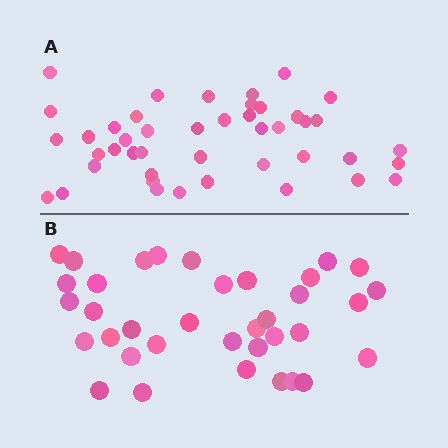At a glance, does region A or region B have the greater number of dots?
Region A (the top region) has more dots.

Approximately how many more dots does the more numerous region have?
Region A has roughly 8 or so more dots than region B.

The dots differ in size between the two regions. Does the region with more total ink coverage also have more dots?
No. Region B has more total ink coverage because its dots are larger, but region A actually contains more individual dots. Total area can be misleading — the number of items is what matters here.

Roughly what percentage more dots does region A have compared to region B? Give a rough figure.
About 20% more.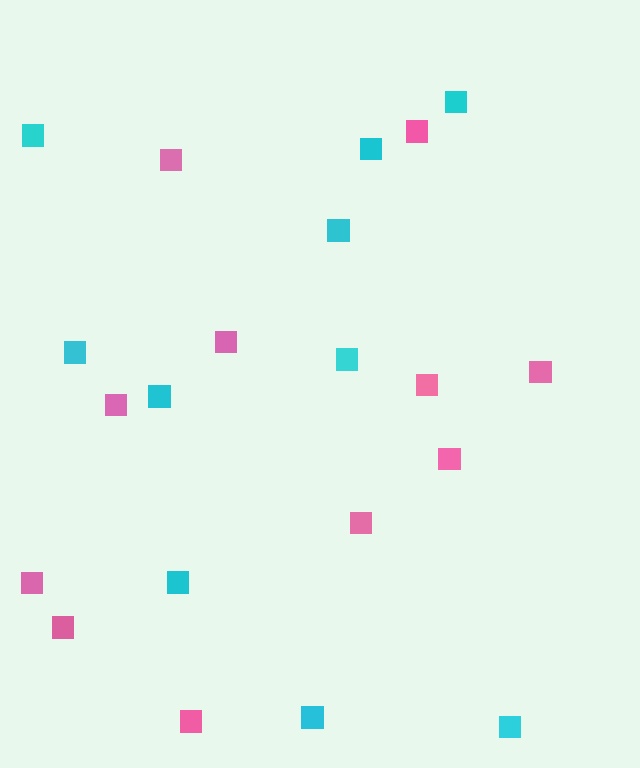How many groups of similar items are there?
There are 2 groups: one group of pink squares (11) and one group of cyan squares (10).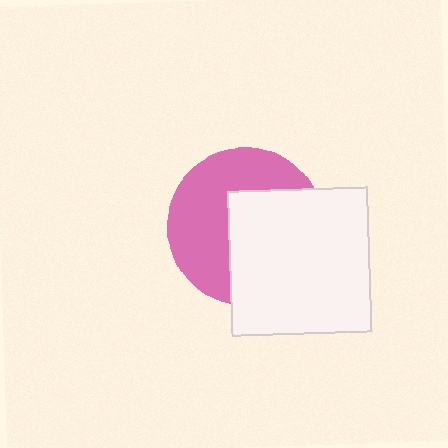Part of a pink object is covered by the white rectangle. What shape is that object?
It is a circle.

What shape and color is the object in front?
The object in front is a white rectangle.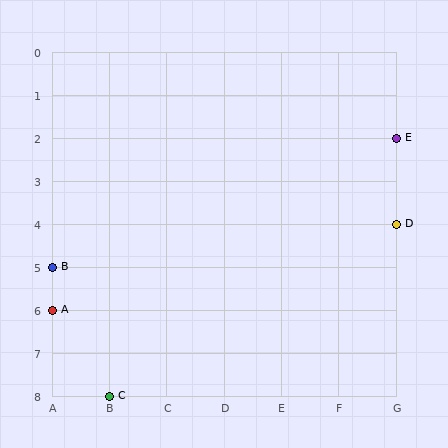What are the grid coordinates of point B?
Point B is at grid coordinates (A, 5).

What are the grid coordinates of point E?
Point E is at grid coordinates (G, 2).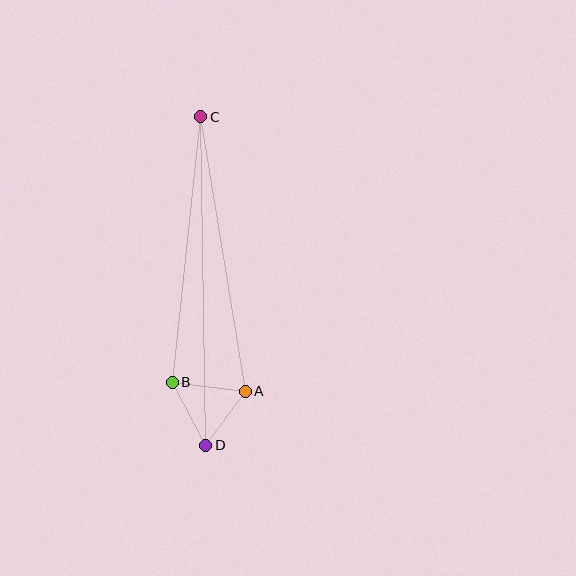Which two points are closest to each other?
Points A and D are closest to each other.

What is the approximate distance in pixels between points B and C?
The distance between B and C is approximately 267 pixels.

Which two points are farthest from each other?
Points C and D are farthest from each other.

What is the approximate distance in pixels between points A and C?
The distance between A and C is approximately 278 pixels.